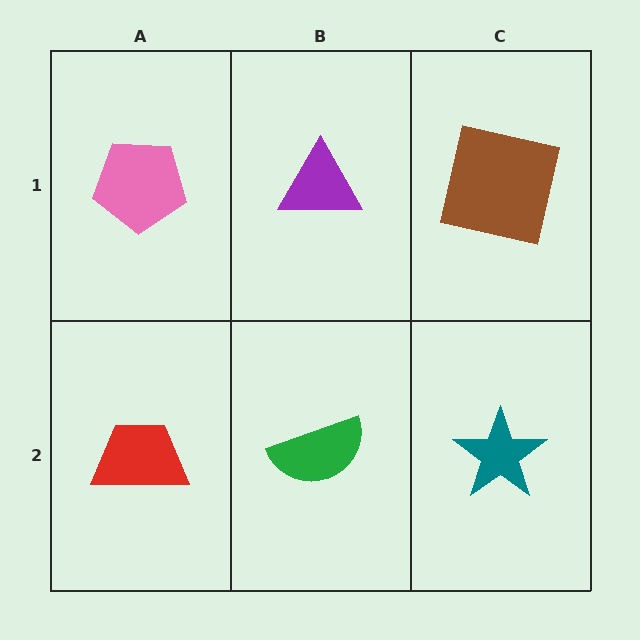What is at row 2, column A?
A red trapezoid.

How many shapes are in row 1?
3 shapes.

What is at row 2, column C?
A teal star.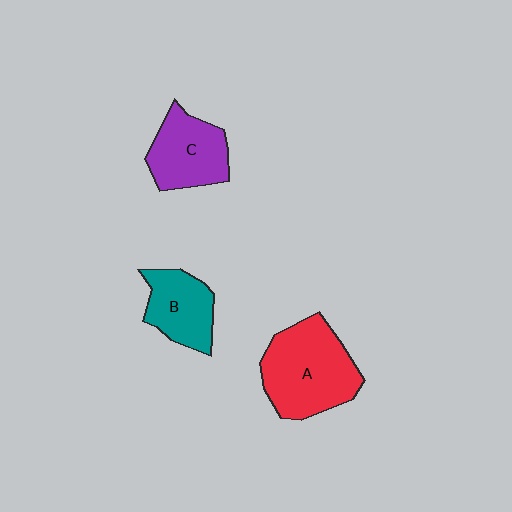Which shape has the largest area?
Shape A (red).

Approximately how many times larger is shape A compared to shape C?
Approximately 1.4 times.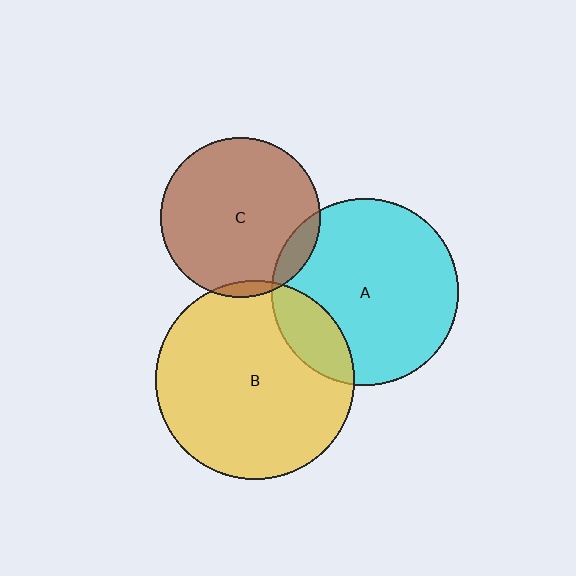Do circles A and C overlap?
Yes.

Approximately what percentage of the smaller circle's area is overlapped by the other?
Approximately 10%.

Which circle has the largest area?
Circle B (yellow).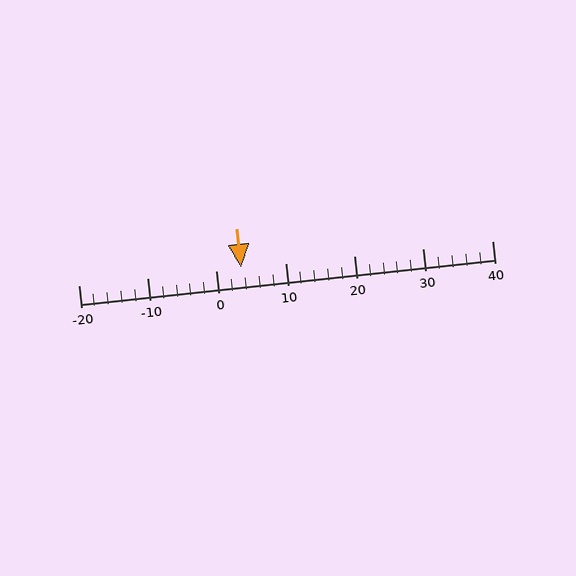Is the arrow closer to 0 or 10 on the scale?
The arrow is closer to 0.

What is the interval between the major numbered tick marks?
The major tick marks are spaced 10 units apart.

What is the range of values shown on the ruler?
The ruler shows values from -20 to 40.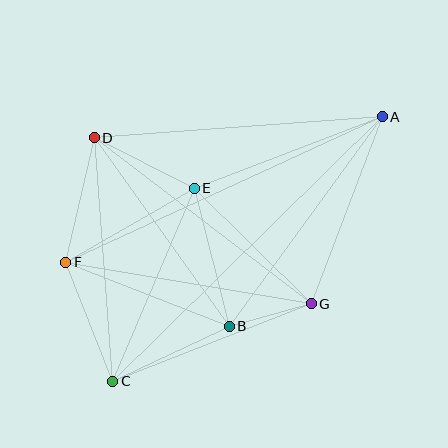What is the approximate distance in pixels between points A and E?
The distance between A and E is approximately 201 pixels.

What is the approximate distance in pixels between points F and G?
The distance between F and G is approximately 249 pixels.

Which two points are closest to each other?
Points B and G are closest to each other.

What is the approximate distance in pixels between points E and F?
The distance between E and F is approximately 149 pixels.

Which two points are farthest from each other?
Points A and C are farthest from each other.